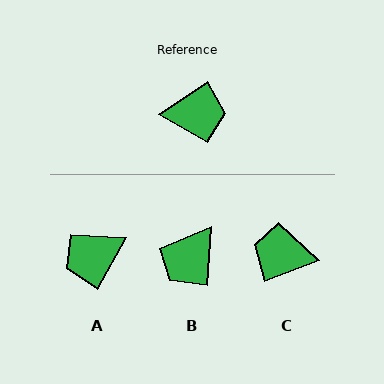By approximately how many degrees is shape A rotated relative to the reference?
Approximately 154 degrees clockwise.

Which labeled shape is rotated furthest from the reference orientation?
C, about 166 degrees away.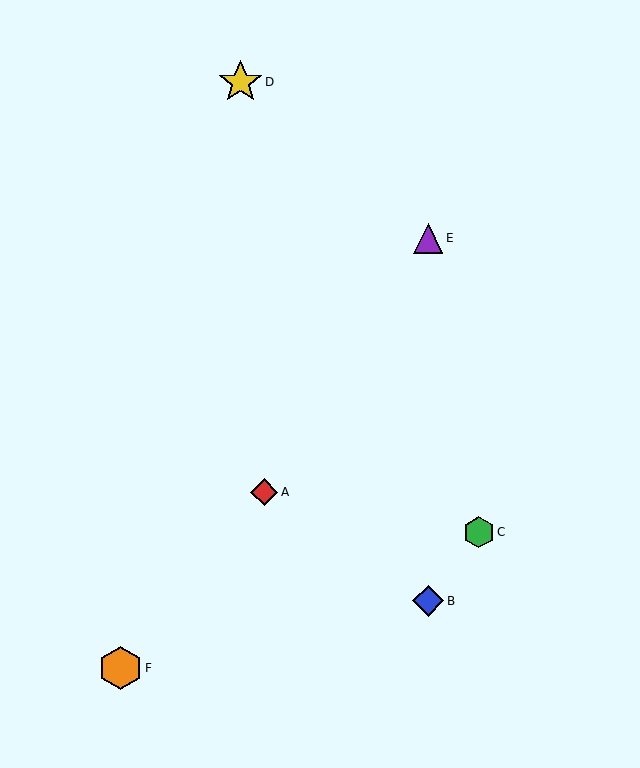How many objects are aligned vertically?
2 objects (B, E) are aligned vertically.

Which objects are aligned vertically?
Objects B, E are aligned vertically.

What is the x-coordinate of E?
Object E is at x≈428.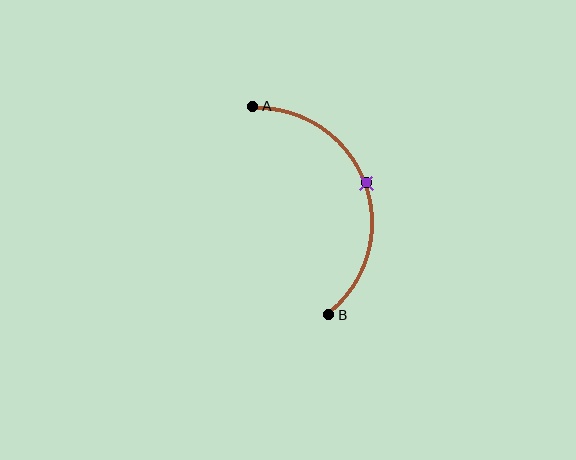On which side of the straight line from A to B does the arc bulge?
The arc bulges to the right of the straight line connecting A and B.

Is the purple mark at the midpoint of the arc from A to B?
Yes. The purple mark lies on the arc at equal arc-length from both A and B — it is the arc midpoint.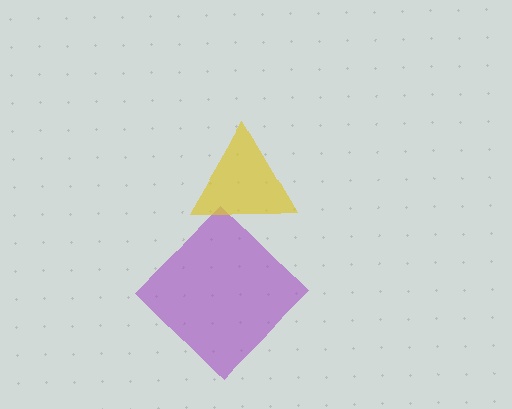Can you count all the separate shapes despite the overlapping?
Yes, there are 2 separate shapes.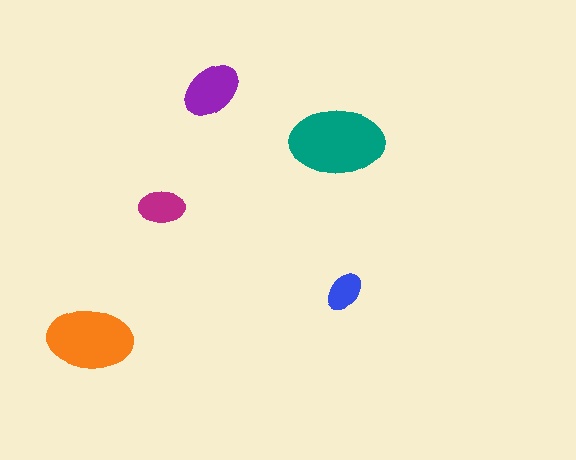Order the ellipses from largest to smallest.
the teal one, the orange one, the purple one, the magenta one, the blue one.